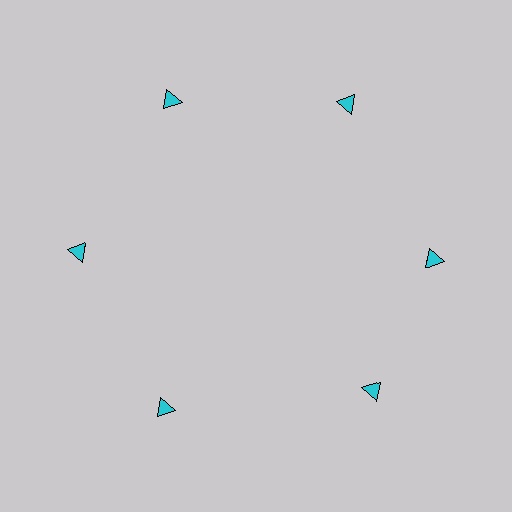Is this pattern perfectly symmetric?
No. The 6 cyan triangles are arranged in a ring, but one element near the 5 o'clock position is rotated out of alignment along the ring, breaking the 6-fold rotational symmetry.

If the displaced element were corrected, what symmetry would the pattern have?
It would have 6-fold rotational symmetry — the pattern would map onto itself every 60 degrees.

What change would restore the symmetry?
The symmetry would be restored by rotating it back into even spacing with its neighbors so that all 6 triangles sit at equal angles and equal distance from the center.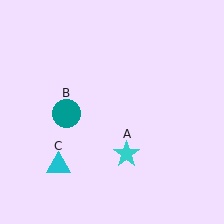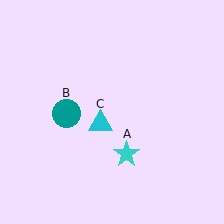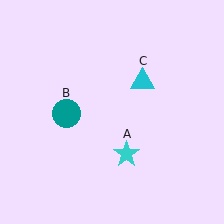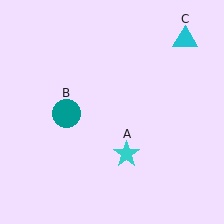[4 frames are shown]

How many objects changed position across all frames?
1 object changed position: cyan triangle (object C).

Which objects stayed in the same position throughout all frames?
Cyan star (object A) and teal circle (object B) remained stationary.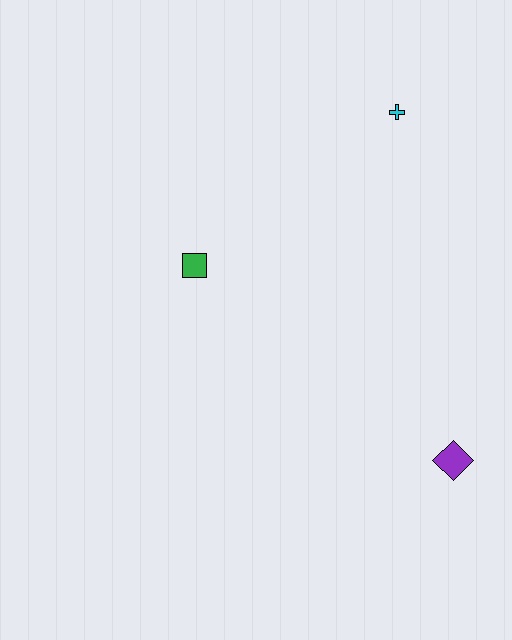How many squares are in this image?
There is 1 square.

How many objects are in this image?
There are 3 objects.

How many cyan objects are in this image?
There is 1 cyan object.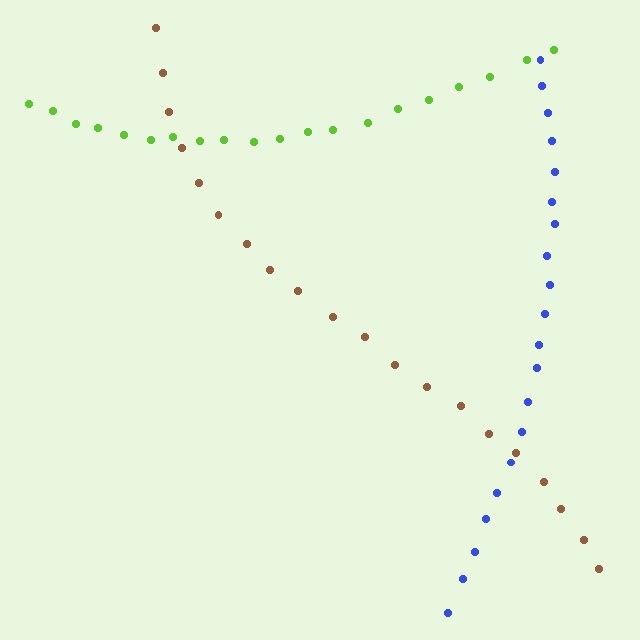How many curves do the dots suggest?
There are 3 distinct paths.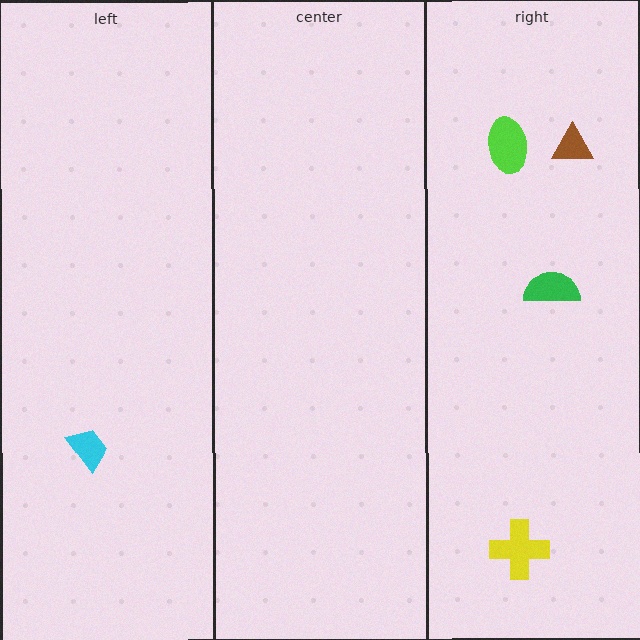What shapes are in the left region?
The cyan trapezoid.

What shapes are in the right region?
The green semicircle, the yellow cross, the lime ellipse, the brown triangle.